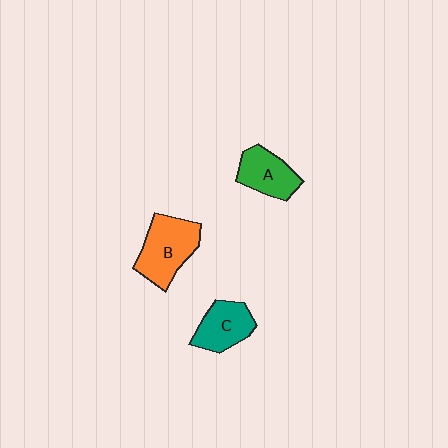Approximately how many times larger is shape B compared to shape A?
Approximately 1.4 times.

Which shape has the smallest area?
Shape A (green).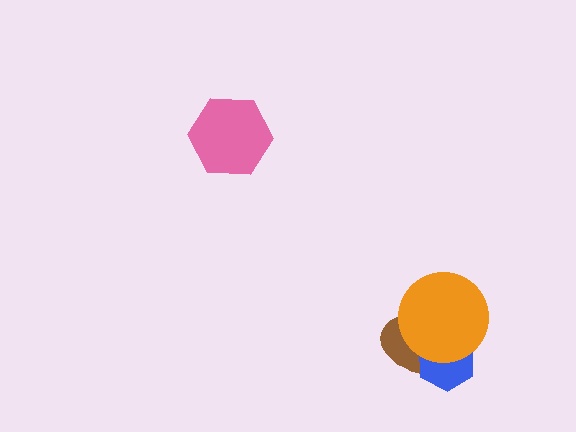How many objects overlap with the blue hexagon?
2 objects overlap with the blue hexagon.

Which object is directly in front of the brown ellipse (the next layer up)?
The blue hexagon is directly in front of the brown ellipse.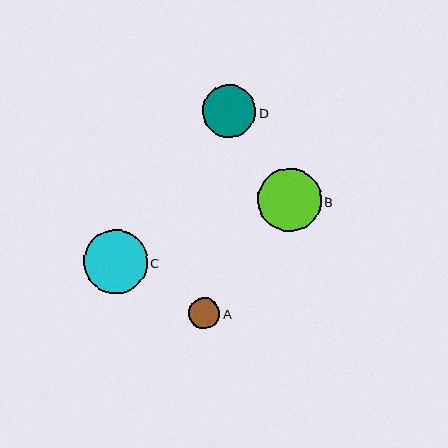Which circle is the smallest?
Circle A is the smallest with a size of approximately 31 pixels.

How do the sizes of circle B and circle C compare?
Circle B and circle C are approximately the same size.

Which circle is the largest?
Circle B is the largest with a size of approximately 64 pixels.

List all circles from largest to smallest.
From largest to smallest: B, C, D, A.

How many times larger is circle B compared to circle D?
Circle B is approximately 1.2 times the size of circle D.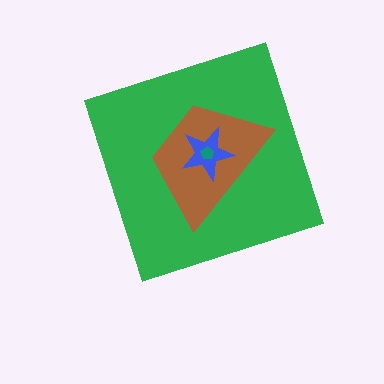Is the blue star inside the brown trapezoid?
Yes.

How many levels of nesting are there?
4.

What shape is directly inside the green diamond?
The brown trapezoid.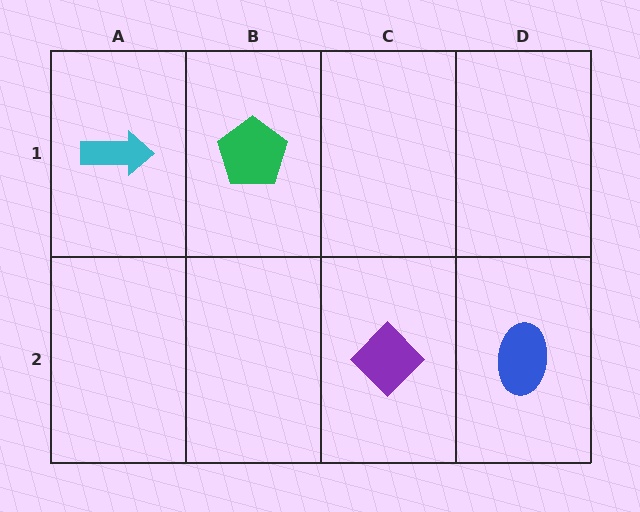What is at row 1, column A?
A cyan arrow.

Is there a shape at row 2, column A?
No, that cell is empty.